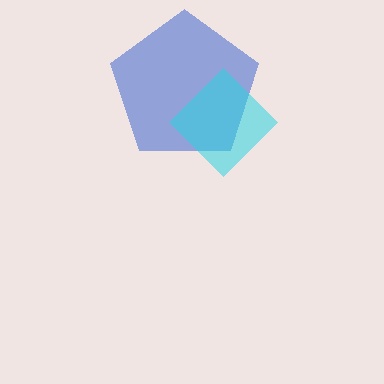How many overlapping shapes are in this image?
There are 2 overlapping shapes in the image.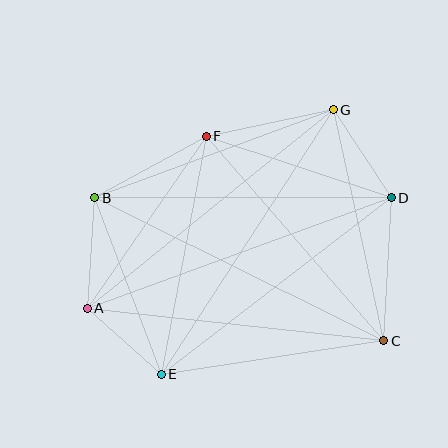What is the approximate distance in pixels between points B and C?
The distance between B and C is approximately 323 pixels.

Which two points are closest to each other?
Points A and E are closest to each other.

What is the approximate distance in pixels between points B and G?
The distance between B and G is approximately 254 pixels.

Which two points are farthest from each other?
Points A and D are farthest from each other.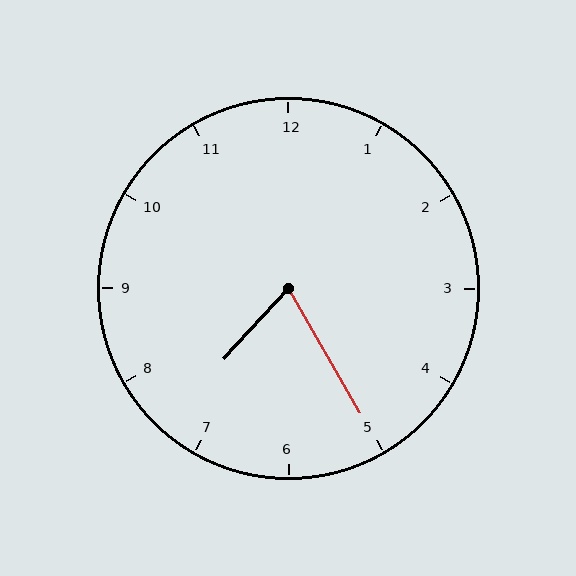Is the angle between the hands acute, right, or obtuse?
It is acute.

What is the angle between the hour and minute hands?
Approximately 72 degrees.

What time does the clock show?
7:25.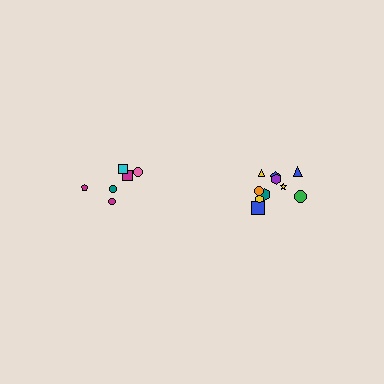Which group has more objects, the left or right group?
The right group.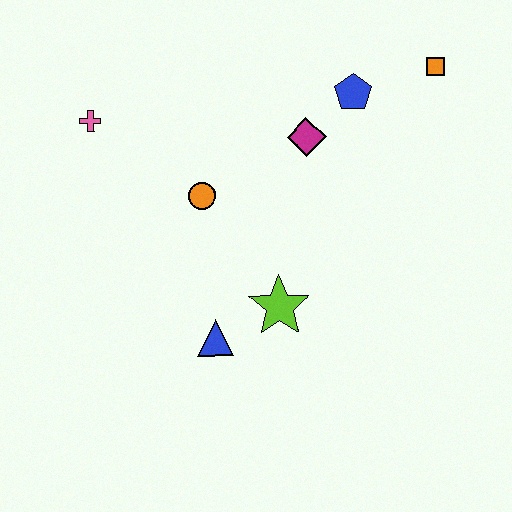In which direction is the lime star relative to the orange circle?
The lime star is below the orange circle.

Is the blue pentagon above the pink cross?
Yes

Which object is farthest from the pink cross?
The orange square is farthest from the pink cross.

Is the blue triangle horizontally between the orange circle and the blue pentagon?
Yes